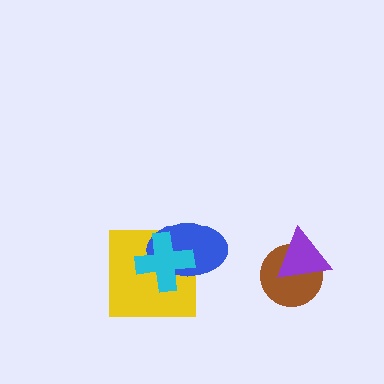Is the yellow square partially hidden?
Yes, it is partially covered by another shape.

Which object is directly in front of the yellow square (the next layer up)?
The blue ellipse is directly in front of the yellow square.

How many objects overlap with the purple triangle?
1 object overlaps with the purple triangle.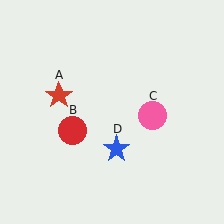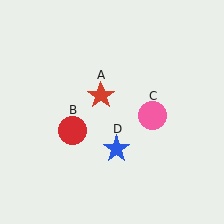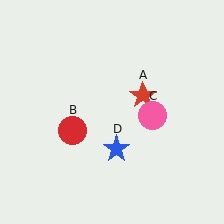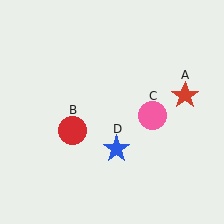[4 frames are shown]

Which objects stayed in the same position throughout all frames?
Red circle (object B) and pink circle (object C) and blue star (object D) remained stationary.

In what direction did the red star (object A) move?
The red star (object A) moved right.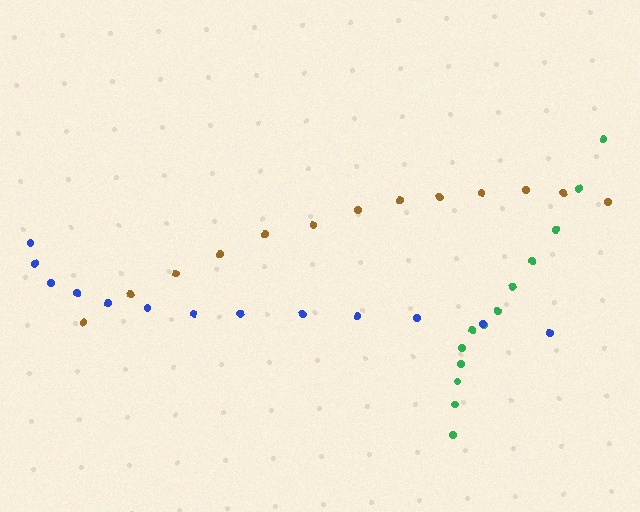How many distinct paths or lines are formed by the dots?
There are 3 distinct paths.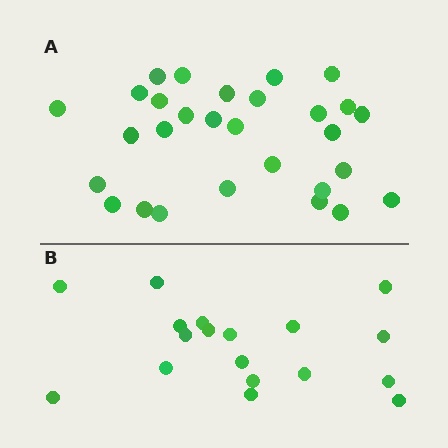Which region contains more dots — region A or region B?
Region A (the top region) has more dots.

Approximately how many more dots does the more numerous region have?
Region A has roughly 12 or so more dots than region B.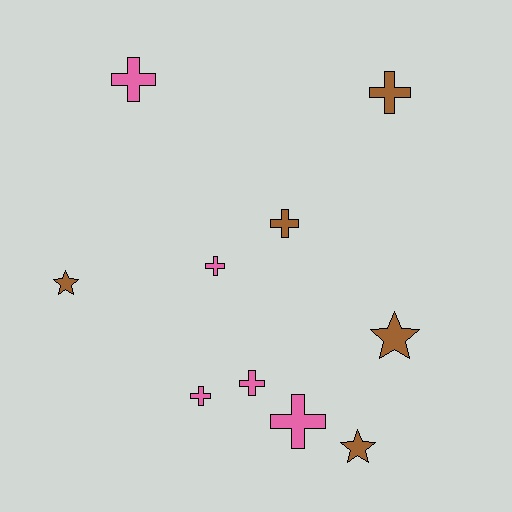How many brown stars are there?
There are 3 brown stars.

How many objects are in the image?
There are 10 objects.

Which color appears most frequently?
Pink, with 5 objects.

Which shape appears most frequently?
Cross, with 7 objects.